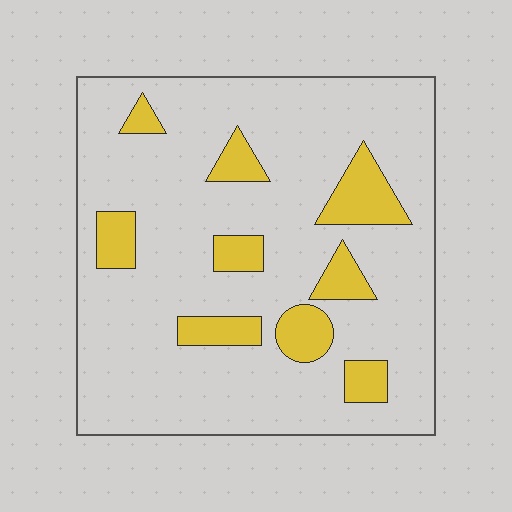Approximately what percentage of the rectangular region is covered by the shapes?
Approximately 15%.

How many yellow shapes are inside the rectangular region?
9.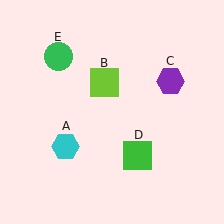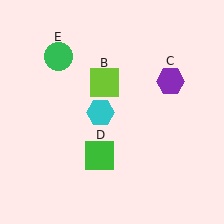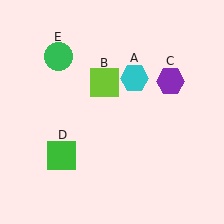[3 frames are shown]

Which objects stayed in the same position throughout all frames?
Lime square (object B) and purple hexagon (object C) and green circle (object E) remained stationary.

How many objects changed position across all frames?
2 objects changed position: cyan hexagon (object A), green square (object D).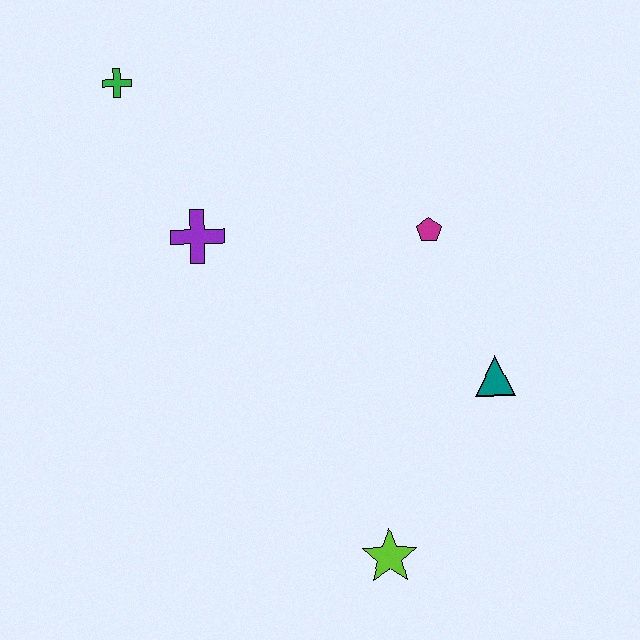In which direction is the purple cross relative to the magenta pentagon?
The purple cross is to the left of the magenta pentagon.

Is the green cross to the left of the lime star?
Yes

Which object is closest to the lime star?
The teal triangle is closest to the lime star.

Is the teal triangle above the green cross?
No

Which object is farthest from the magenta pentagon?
The green cross is farthest from the magenta pentagon.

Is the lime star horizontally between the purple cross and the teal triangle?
Yes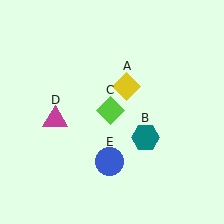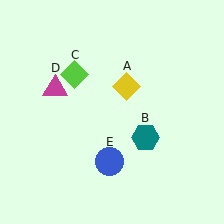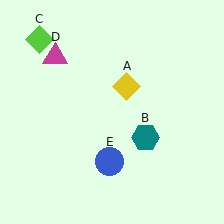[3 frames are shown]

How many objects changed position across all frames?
2 objects changed position: lime diamond (object C), magenta triangle (object D).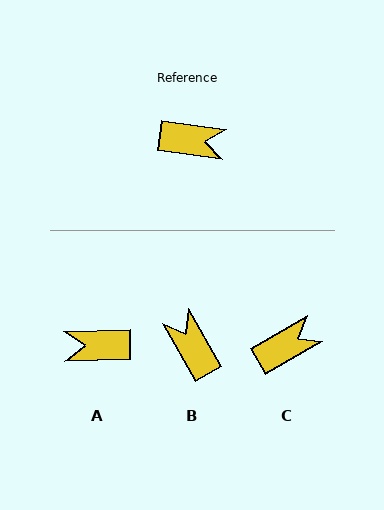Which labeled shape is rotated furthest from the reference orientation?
A, about 171 degrees away.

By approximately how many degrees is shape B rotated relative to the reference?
Approximately 128 degrees counter-clockwise.